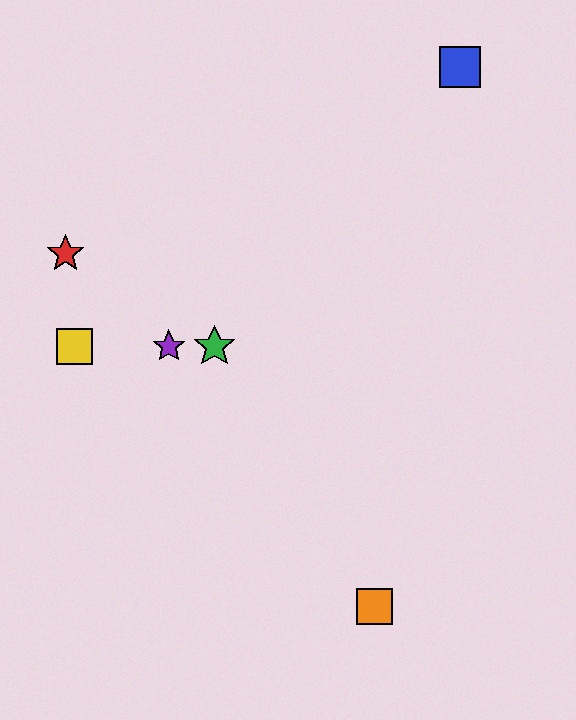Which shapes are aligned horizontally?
The green star, the yellow square, the purple star are aligned horizontally.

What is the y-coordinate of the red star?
The red star is at y≈254.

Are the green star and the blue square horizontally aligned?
No, the green star is at y≈347 and the blue square is at y≈67.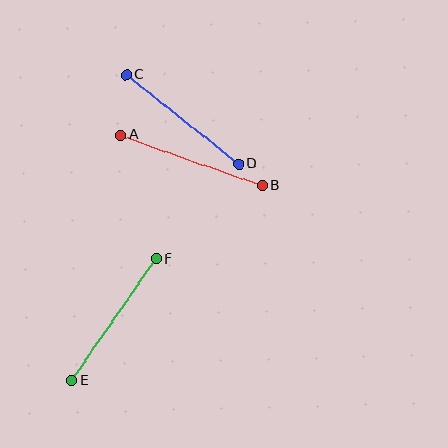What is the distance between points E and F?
The distance is approximately 148 pixels.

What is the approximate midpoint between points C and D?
The midpoint is at approximately (183, 119) pixels.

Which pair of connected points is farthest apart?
Points A and B are farthest apart.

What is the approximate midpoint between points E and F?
The midpoint is at approximately (114, 319) pixels.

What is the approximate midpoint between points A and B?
The midpoint is at approximately (191, 160) pixels.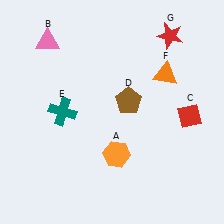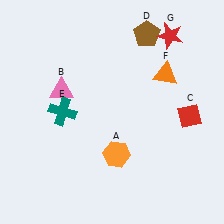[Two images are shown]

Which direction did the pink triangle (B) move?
The pink triangle (B) moved down.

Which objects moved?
The objects that moved are: the pink triangle (B), the brown pentagon (D).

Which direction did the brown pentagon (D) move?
The brown pentagon (D) moved up.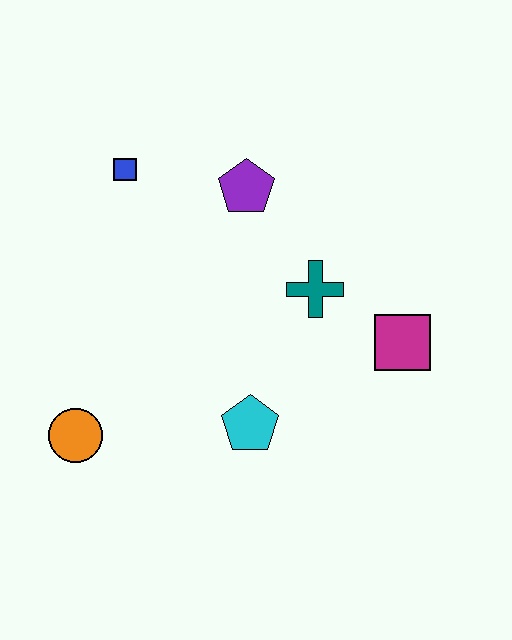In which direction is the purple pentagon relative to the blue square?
The purple pentagon is to the right of the blue square.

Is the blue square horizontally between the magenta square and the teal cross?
No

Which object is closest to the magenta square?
The teal cross is closest to the magenta square.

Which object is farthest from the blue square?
The magenta square is farthest from the blue square.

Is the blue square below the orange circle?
No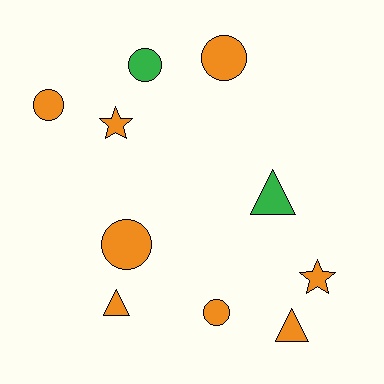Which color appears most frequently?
Orange, with 8 objects.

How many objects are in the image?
There are 10 objects.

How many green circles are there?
There is 1 green circle.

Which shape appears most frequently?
Circle, with 5 objects.